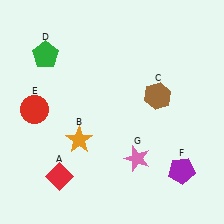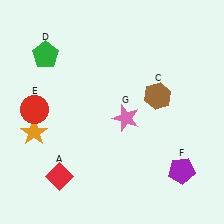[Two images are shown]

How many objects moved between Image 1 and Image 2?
2 objects moved between the two images.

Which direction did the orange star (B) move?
The orange star (B) moved left.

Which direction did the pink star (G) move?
The pink star (G) moved up.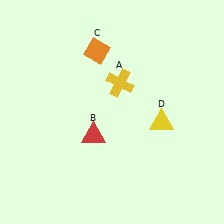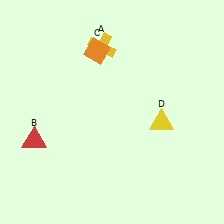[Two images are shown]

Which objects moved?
The objects that moved are: the yellow cross (A), the red triangle (B).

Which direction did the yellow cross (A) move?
The yellow cross (A) moved up.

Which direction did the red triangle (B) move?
The red triangle (B) moved left.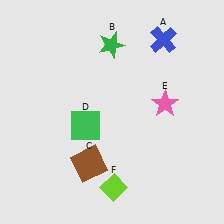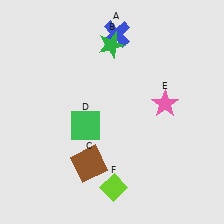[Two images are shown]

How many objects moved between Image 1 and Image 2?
1 object moved between the two images.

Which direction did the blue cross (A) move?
The blue cross (A) moved left.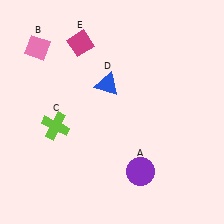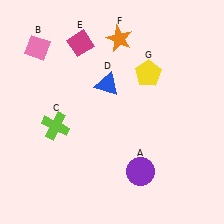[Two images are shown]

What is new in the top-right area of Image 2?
A yellow pentagon (G) was added in the top-right area of Image 2.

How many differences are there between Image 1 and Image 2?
There are 2 differences between the two images.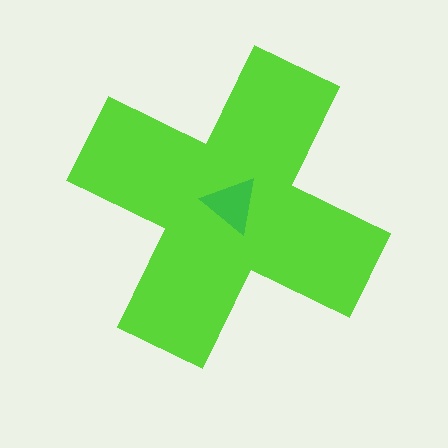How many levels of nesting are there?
2.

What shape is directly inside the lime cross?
The green triangle.